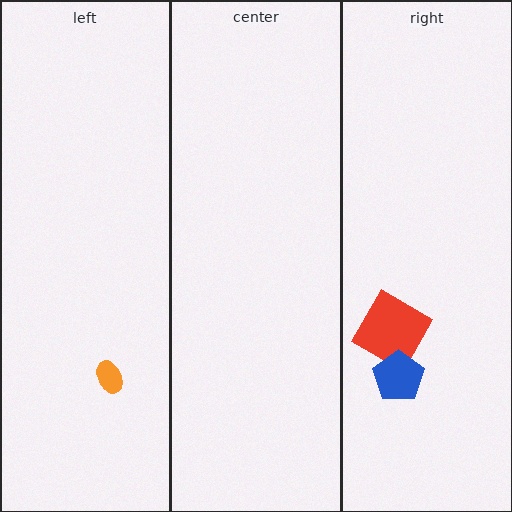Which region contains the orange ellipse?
The left region.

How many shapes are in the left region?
1.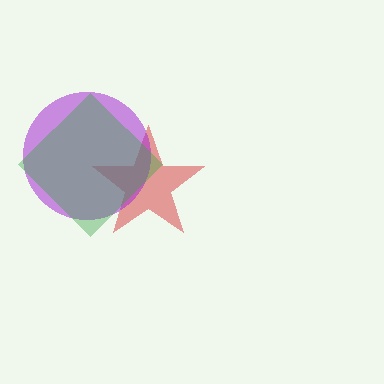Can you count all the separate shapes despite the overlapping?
Yes, there are 3 separate shapes.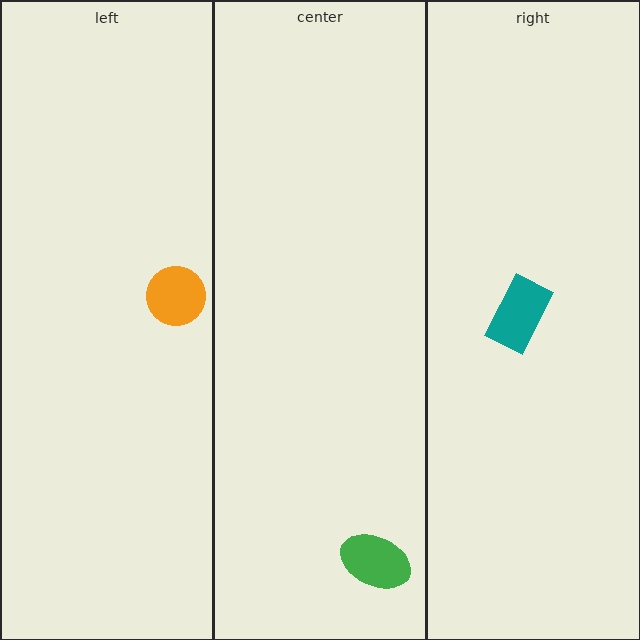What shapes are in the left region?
The orange circle.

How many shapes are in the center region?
1.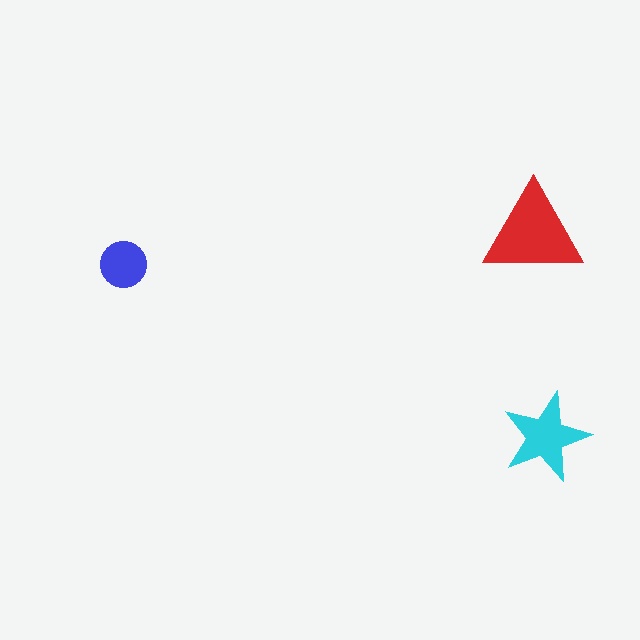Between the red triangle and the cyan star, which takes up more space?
The red triangle.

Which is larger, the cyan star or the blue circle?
The cyan star.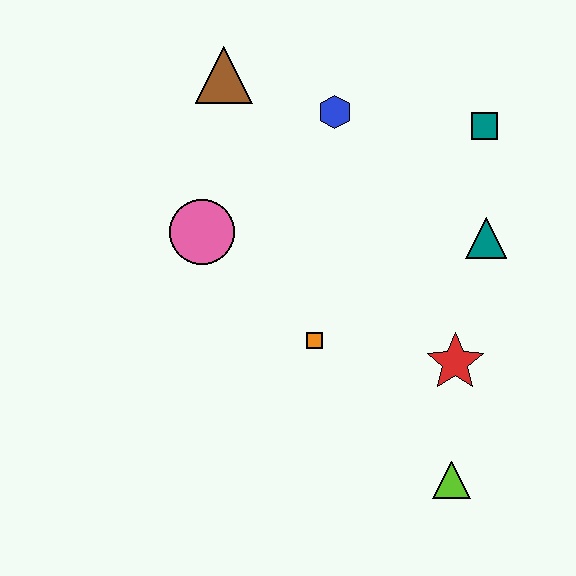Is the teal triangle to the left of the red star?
No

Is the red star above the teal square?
No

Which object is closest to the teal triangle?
The teal square is closest to the teal triangle.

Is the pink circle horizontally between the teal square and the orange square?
No